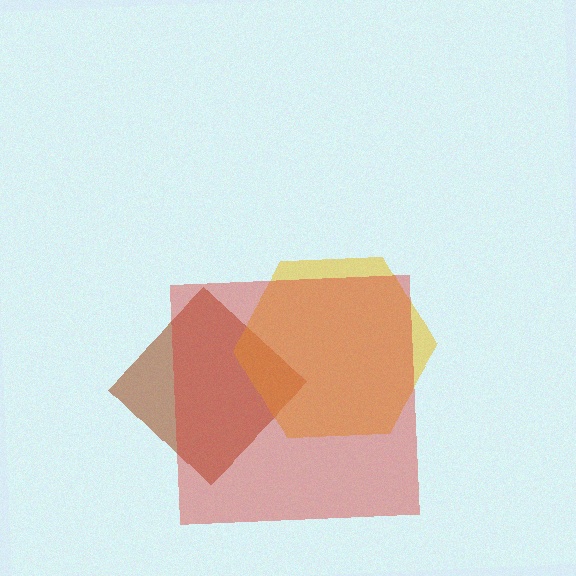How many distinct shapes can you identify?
There are 3 distinct shapes: a brown diamond, a yellow hexagon, a red square.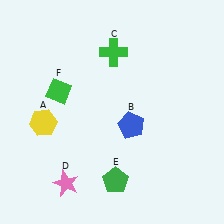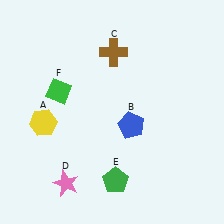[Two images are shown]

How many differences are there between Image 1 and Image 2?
There is 1 difference between the two images.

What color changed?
The cross (C) changed from green in Image 1 to brown in Image 2.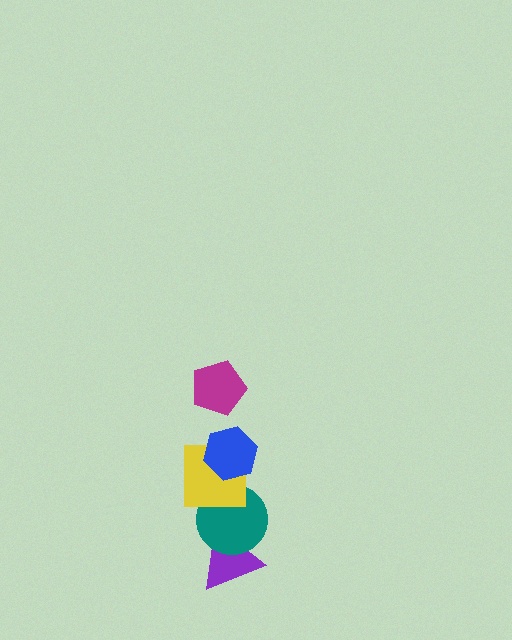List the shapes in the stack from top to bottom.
From top to bottom: the magenta pentagon, the blue hexagon, the yellow square, the teal circle, the purple triangle.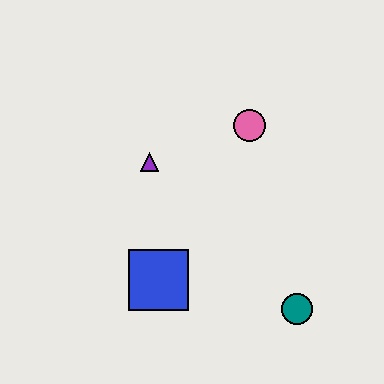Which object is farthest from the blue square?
The pink circle is farthest from the blue square.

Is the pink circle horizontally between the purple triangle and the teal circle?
Yes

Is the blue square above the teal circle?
Yes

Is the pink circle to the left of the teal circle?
Yes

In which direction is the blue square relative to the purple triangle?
The blue square is below the purple triangle.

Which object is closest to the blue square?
The purple triangle is closest to the blue square.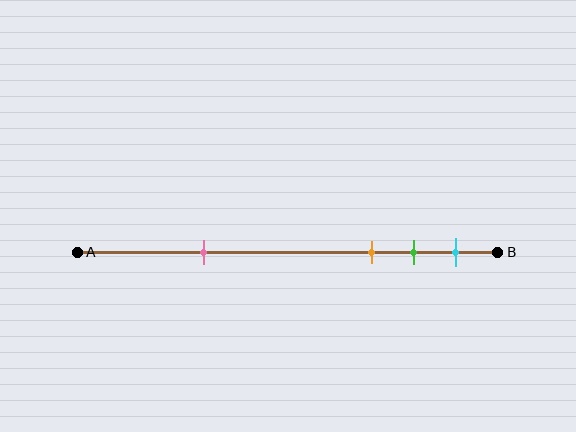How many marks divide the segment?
There are 4 marks dividing the segment.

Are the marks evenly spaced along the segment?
No, the marks are not evenly spaced.